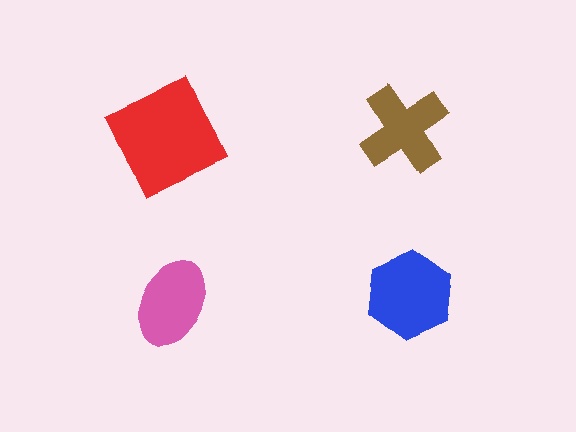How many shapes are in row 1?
2 shapes.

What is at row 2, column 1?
A pink ellipse.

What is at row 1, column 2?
A brown cross.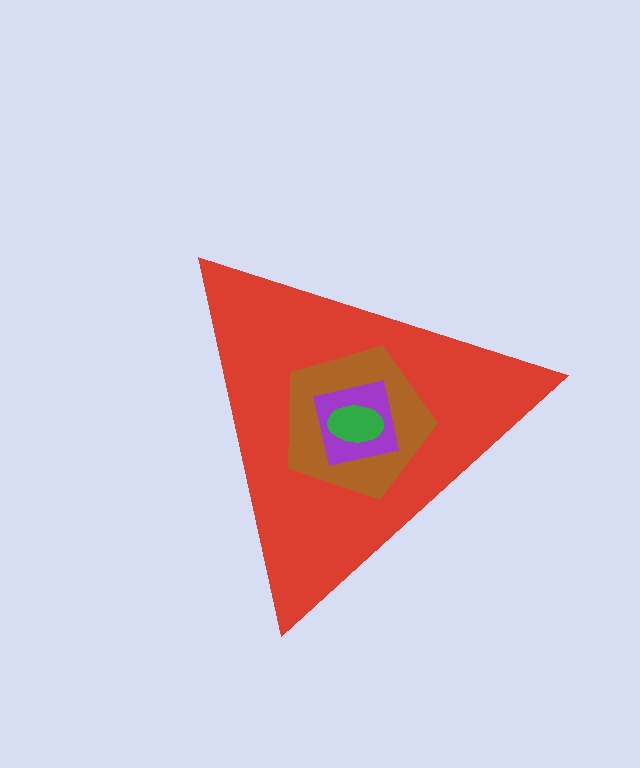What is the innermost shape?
The green ellipse.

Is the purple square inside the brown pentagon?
Yes.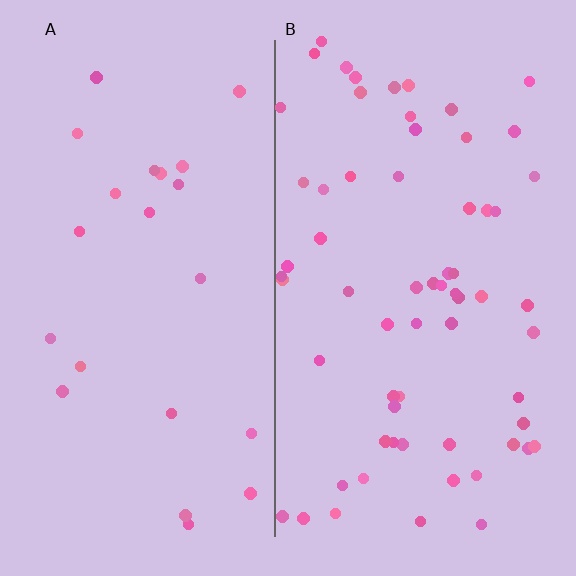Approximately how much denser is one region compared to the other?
Approximately 2.9× — region B over region A.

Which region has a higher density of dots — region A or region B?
B (the right).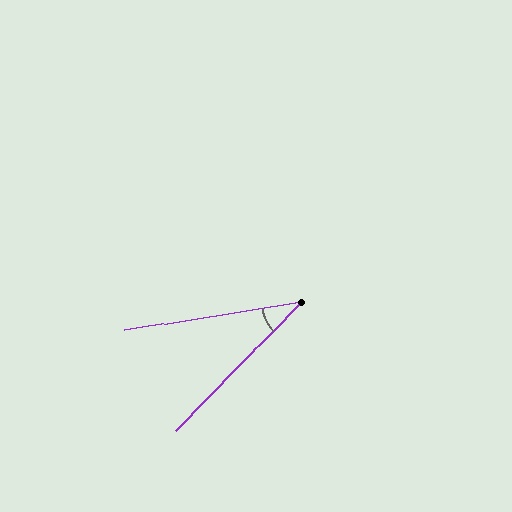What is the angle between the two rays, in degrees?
Approximately 36 degrees.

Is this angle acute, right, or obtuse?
It is acute.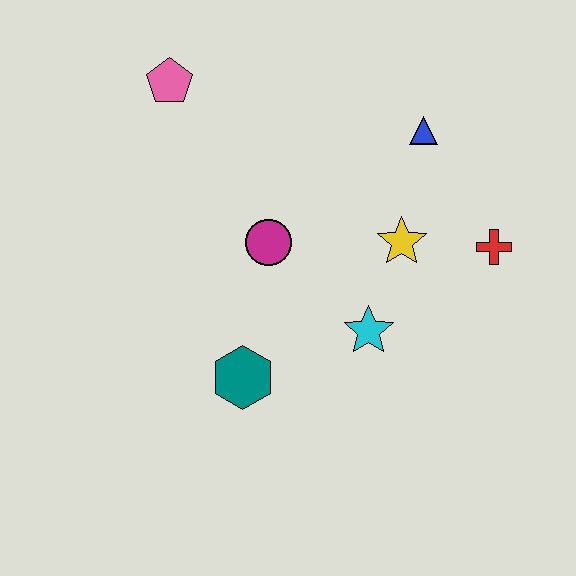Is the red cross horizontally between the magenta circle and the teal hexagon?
No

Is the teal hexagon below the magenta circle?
Yes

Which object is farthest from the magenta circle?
The red cross is farthest from the magenta circle.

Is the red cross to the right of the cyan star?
Yes